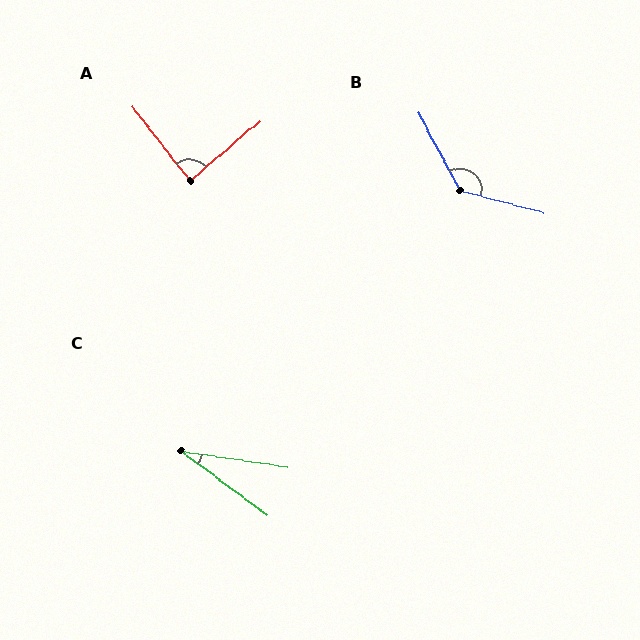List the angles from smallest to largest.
C (28°), A (88°), B (133°).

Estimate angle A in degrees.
Approximately 88 degrees.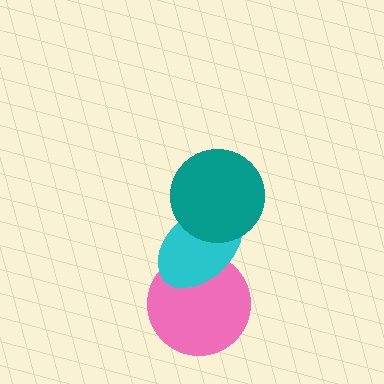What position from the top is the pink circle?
The pink circle is 3rd from the top.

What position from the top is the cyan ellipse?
The cyan ellipse is 2nd from the top.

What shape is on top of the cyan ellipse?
The teal circle is on top of the cyan ellipse.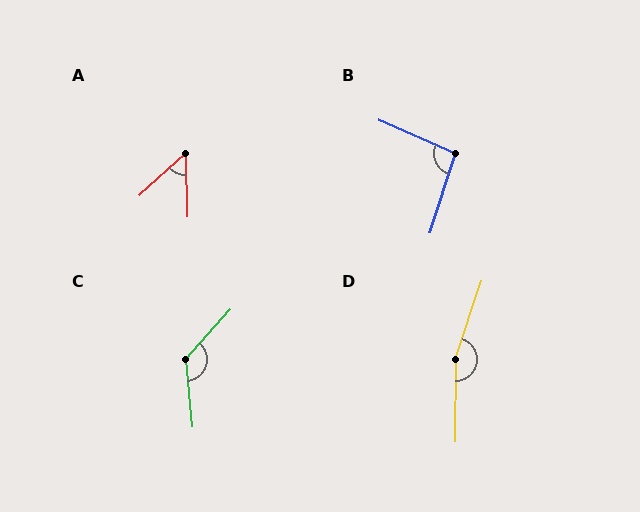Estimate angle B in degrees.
Approximately 96 degrees.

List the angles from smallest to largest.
A (49°), B (96°), C (132°), D (162°).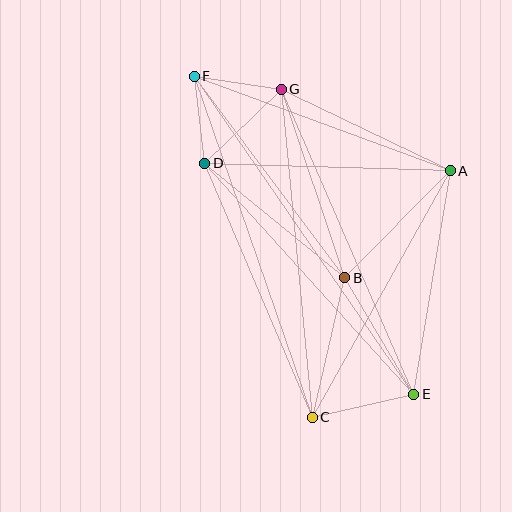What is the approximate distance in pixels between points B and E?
The distance between B and E is approximately 135 pixels.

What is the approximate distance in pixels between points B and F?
The distance between B and F is approximately 252 pixels.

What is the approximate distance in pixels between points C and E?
The distance between C and E is approximately 104 pixels.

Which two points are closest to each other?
Points F and G are closest to each other.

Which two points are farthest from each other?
Points E and F are farthest from each other.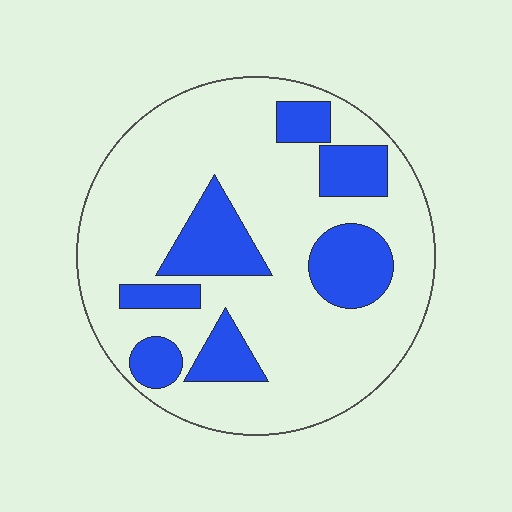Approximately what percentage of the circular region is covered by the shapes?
Approximately 25%.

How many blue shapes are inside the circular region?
7.